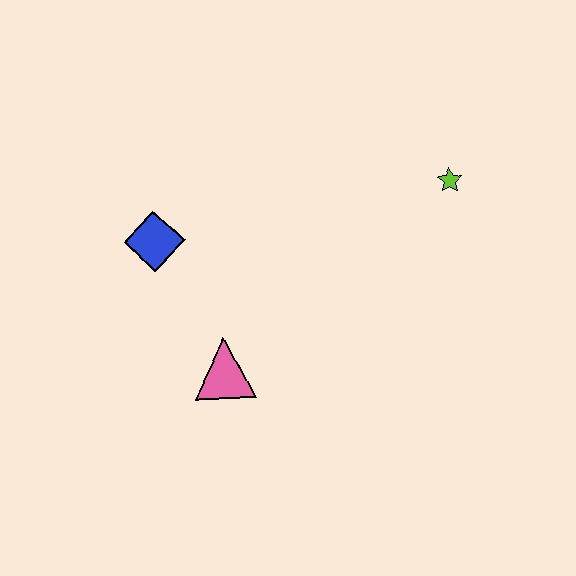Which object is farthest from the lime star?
The blue diamond is farthest from the lime star.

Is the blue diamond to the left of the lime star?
Yes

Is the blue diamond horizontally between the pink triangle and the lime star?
No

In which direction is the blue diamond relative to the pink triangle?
The blue diamond is above the pink triangle.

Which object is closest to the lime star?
The pink triangle is closest to the lime star.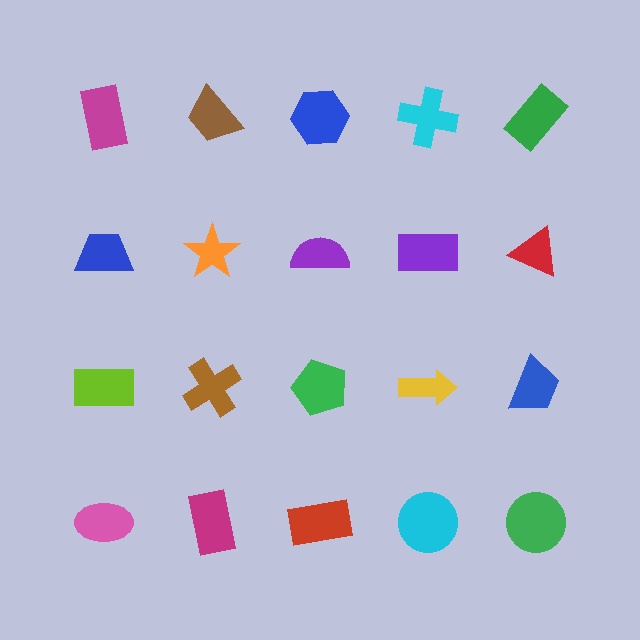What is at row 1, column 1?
A magenta rectangle.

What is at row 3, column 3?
A green pentagon.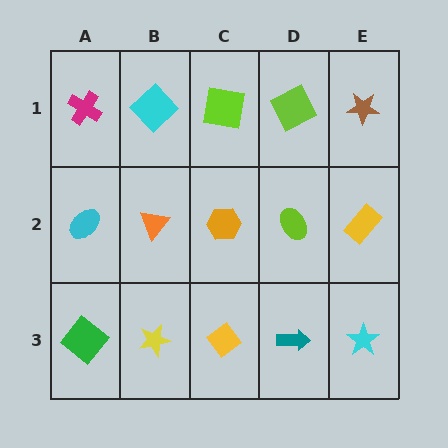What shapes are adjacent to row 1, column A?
A cyan ellipse (row 2, column A), a cyan diamond (row 1, column B).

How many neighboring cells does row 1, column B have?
3.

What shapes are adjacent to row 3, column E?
A yellow rectangle (row 2, column E), a teal arrow (row 3, column D).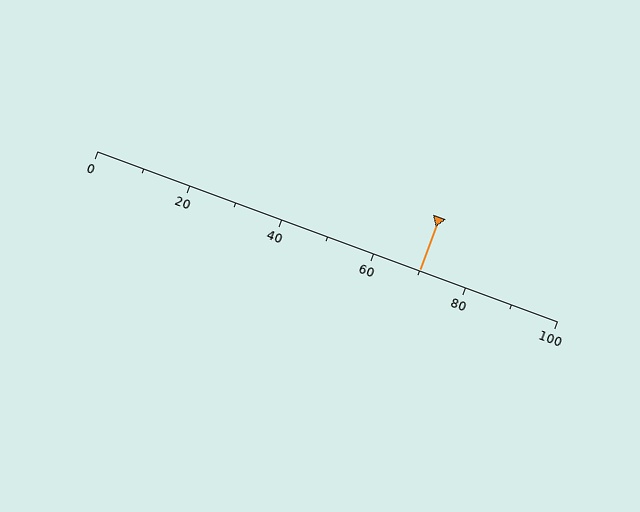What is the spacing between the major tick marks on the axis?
The major ticks are spaced 20 apart.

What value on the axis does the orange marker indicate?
The marker indicates approximately 70.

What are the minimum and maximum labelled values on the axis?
The axis runs from 0 to 100.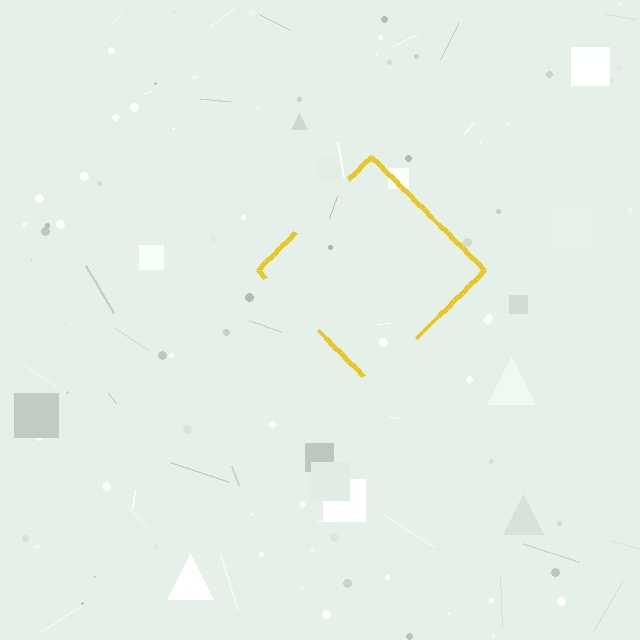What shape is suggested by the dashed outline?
The dashed outline suggests a diamond.